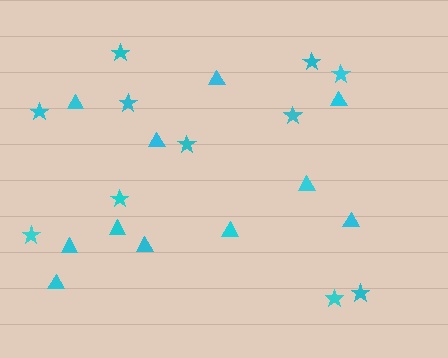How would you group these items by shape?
There are 2 groups: one group of triangles (11) and one group of stars (11).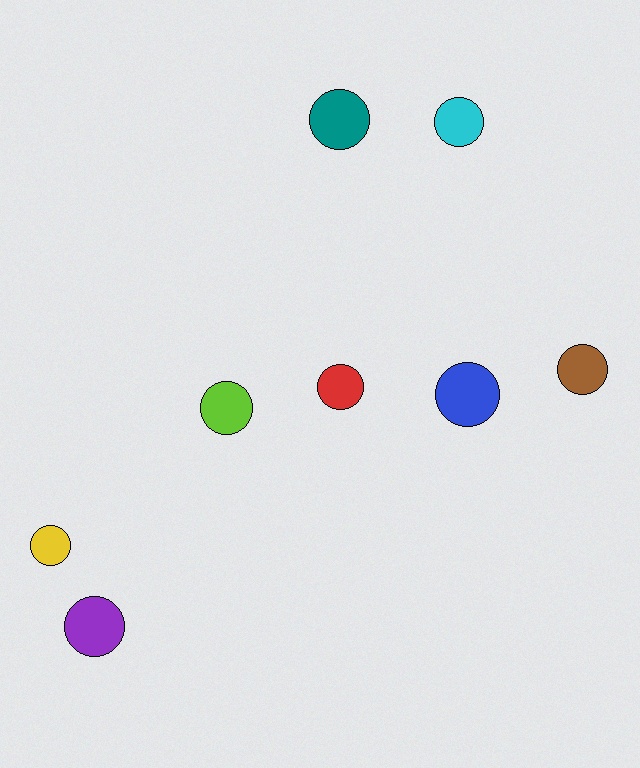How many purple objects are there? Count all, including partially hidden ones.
There is 1 purple object.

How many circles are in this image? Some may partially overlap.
There are 8 circles.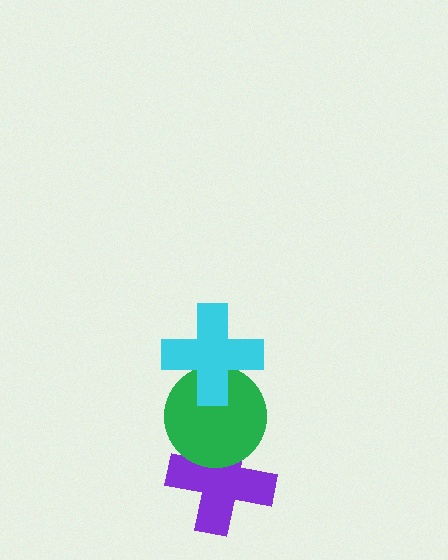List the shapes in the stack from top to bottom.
From top to bottom: the cyan cross, the green circle, the purple cross.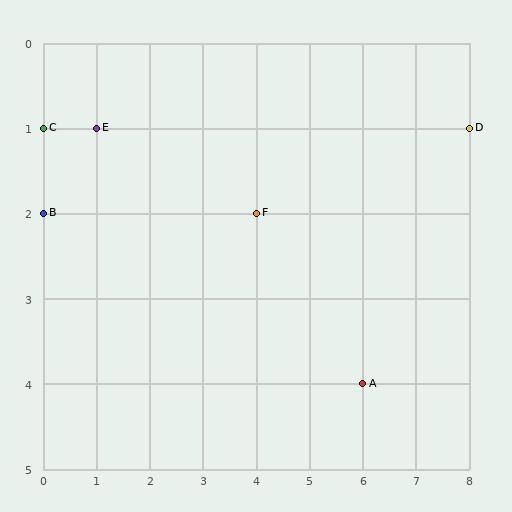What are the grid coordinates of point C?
Point C is at grid coordinates (0, 1).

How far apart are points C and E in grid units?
Points C and E are 1 column apart.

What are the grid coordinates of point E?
Point E is at grid coordinates (1, 1).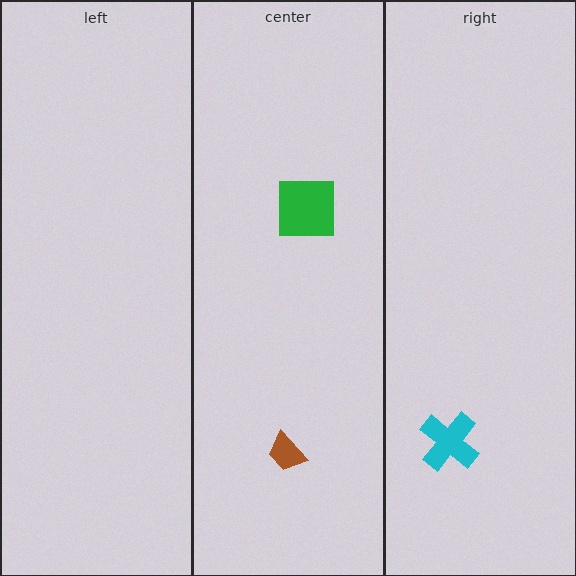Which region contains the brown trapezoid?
The center region.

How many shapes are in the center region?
2.